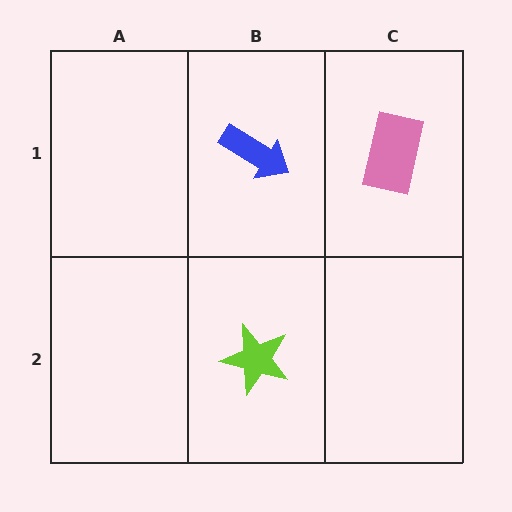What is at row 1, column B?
A blue arrow.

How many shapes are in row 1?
2 shapes.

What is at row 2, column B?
A lime star.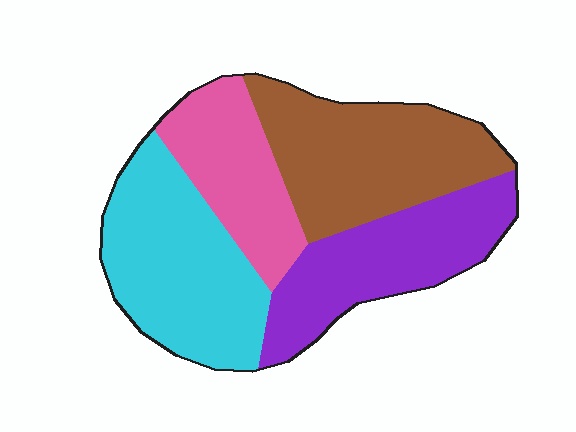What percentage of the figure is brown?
Brown takes up about one quarter (1/4) of the figure.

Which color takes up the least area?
Pink, at roughly 20%.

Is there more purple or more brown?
Brown.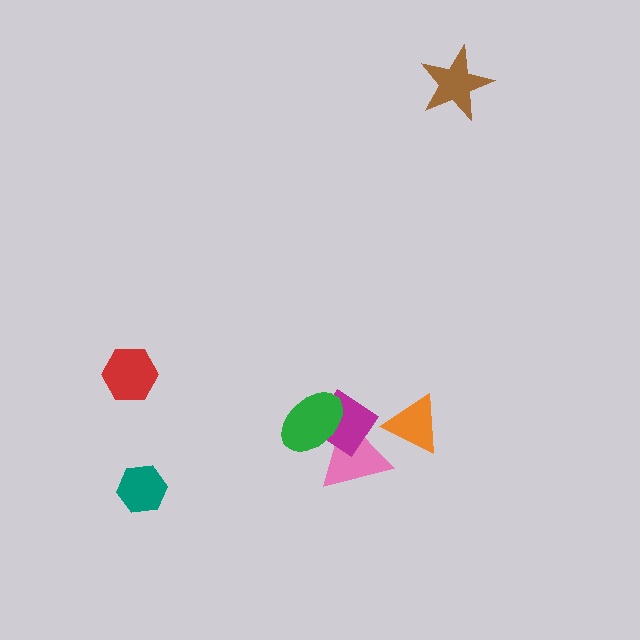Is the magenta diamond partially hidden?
Yes, it is partially covered by another shape.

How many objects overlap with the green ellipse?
2 objects overlap with the green ellipse.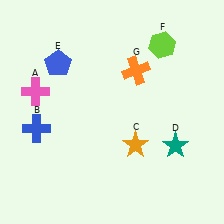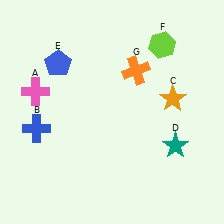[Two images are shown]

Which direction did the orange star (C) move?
The orange star (C) moved up.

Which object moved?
The orange star (C) moved up.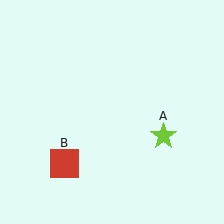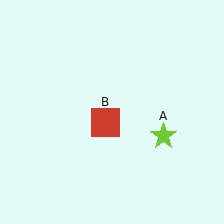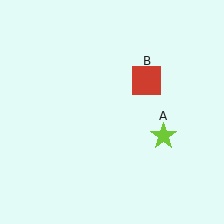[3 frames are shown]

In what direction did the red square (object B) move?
The red square (object B) moved up and to the right.